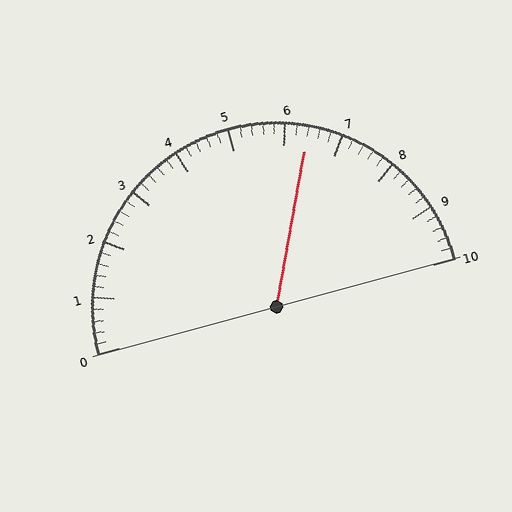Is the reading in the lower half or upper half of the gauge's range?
The reading is in the upper half of the range (0 to 10).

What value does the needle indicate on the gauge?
The needle indicates approximately 6.4.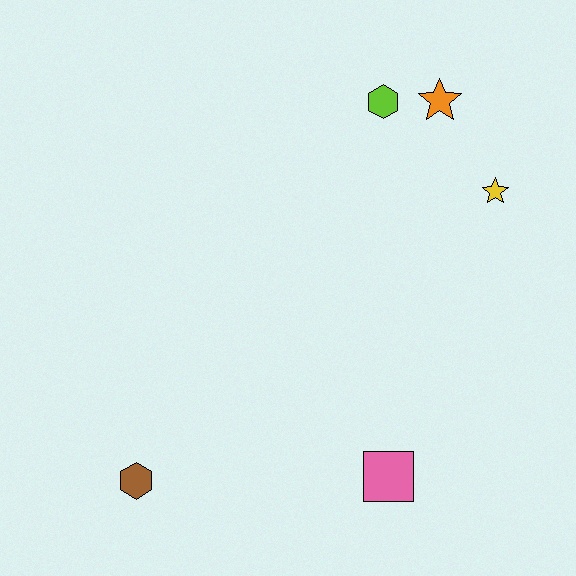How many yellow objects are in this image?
There is 1 yellow object.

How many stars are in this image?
There are 2 stars.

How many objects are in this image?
There are 5 objects.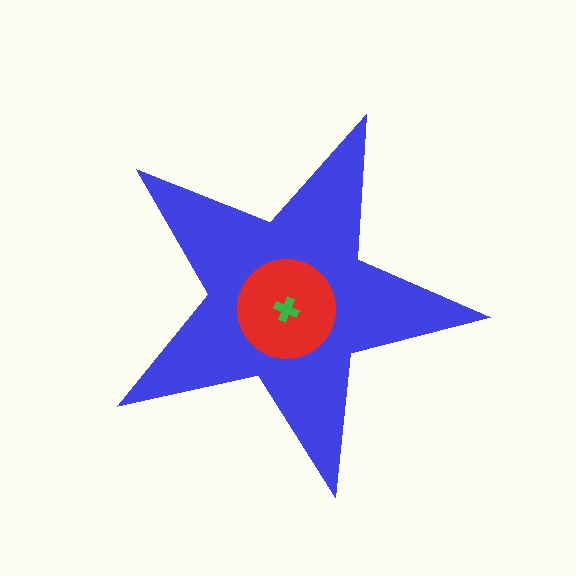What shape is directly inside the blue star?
The red circle.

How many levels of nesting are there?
3.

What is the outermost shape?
The blue star.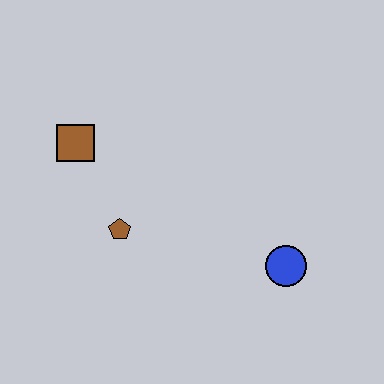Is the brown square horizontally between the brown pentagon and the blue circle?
No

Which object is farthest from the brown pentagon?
The blue circle is farthest from the brown pentagon.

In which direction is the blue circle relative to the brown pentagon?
The blue circle is to the right of the brown pentagon.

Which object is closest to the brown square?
The brown pentagon is closest to the brown square.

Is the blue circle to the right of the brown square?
Yes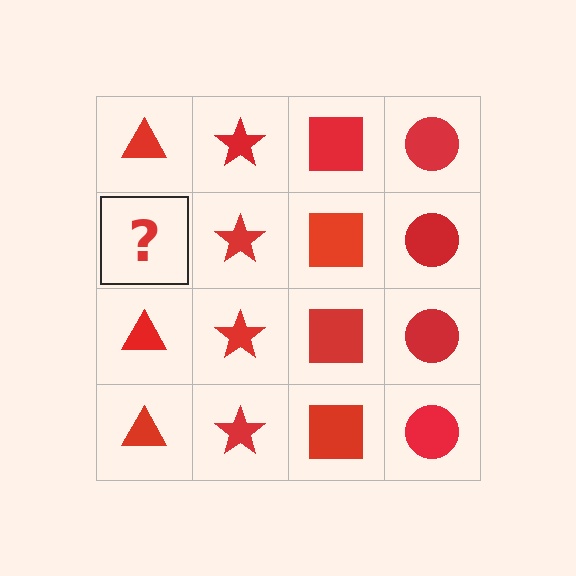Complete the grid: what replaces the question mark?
The question mark should be replaced with a red triangle.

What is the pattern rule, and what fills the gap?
The rule is that each column has a consistent shape. The gap should be filled with a red triangle.